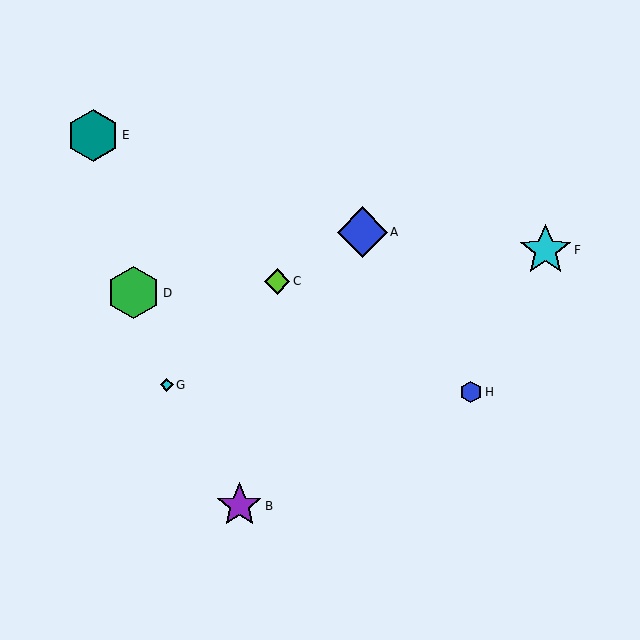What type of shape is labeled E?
Shape E is a teal hexagon.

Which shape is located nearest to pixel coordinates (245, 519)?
The purple star (labeled B) at (239, 506) is nearest to that location.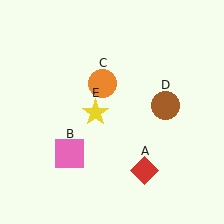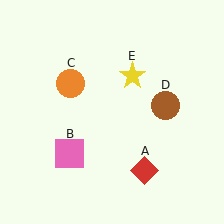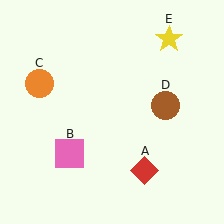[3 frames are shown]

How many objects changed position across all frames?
2 objects changed position: orange circle (object C), yellow star (object E).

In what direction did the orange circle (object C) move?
The orange circle (object C) moved left.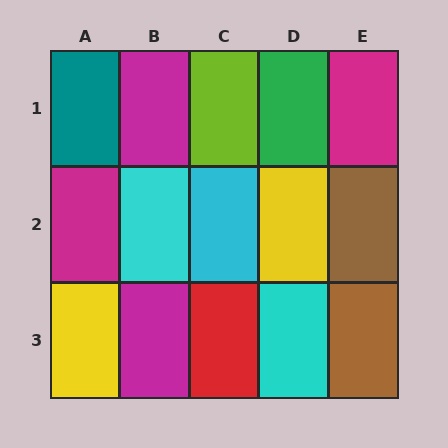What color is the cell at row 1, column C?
Lime.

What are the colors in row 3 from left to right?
Yellow, magenta, red, cyan, brown.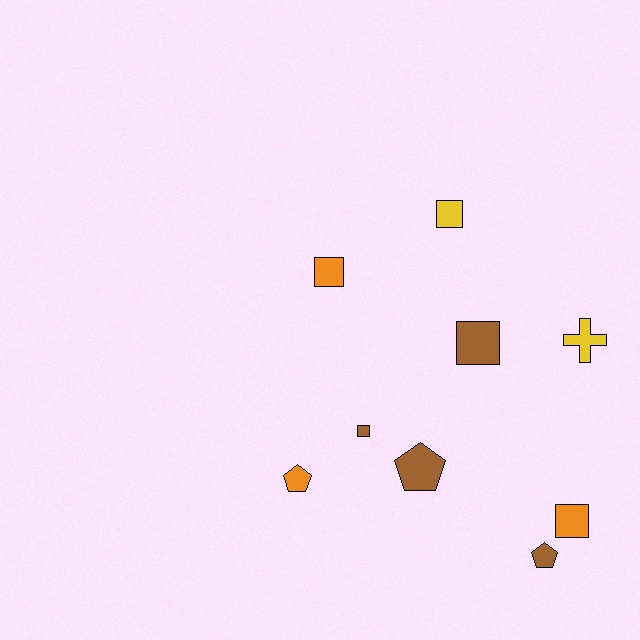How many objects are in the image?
There are 9 objects.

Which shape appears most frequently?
Square, with 5 objects.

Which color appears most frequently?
Brown, with 4 objects.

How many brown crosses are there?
There are no brown crosses.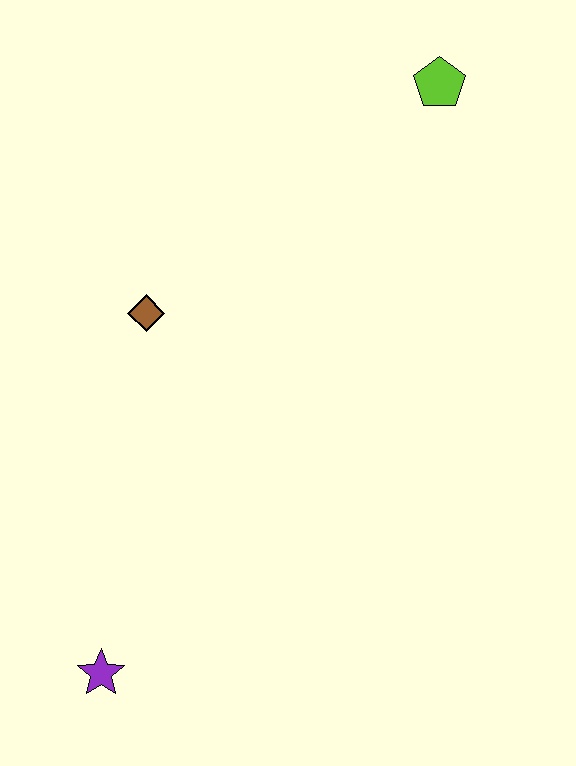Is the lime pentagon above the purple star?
Yes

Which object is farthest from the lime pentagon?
The purple star is farthest from the lime pentagon.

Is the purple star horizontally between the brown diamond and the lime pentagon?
No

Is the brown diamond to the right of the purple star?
Yes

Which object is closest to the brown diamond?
The purple star is closest to the brown diamond.